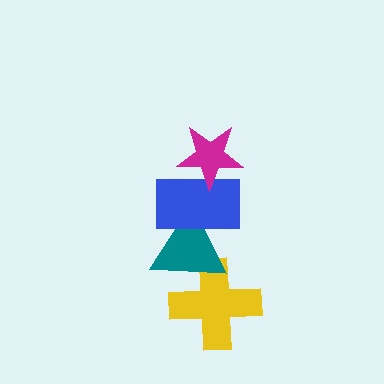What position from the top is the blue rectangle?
The blue rectangle is 2nd from the top.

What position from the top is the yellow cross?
The yellow cross is 4th from the top.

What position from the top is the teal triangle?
The teal triangle is 3rd from the top.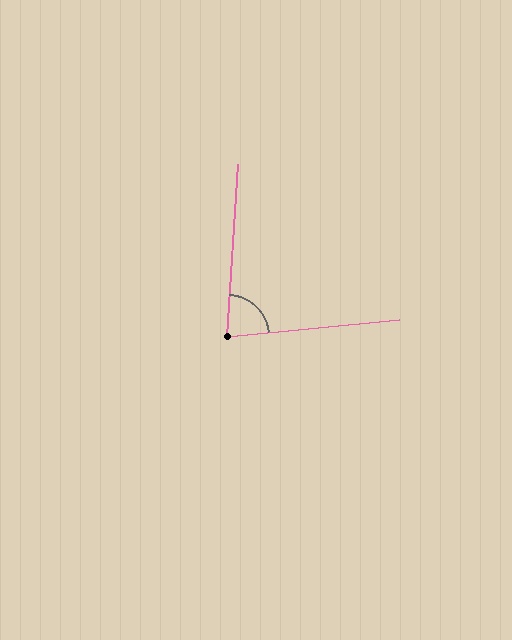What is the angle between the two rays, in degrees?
Approximately 81 degrees.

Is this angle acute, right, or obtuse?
It is acute.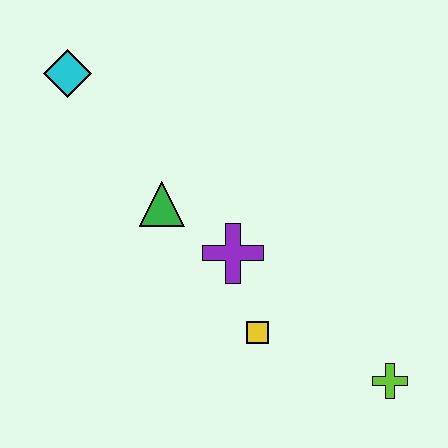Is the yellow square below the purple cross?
Yes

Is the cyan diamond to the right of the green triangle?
No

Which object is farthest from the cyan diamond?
The lime cross is farthest from the cyan diamond.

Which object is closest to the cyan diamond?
The green triangle is closest to the cyan diamond.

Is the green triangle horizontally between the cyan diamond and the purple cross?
Yes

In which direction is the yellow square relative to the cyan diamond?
The yellow square is below the cyan diamond.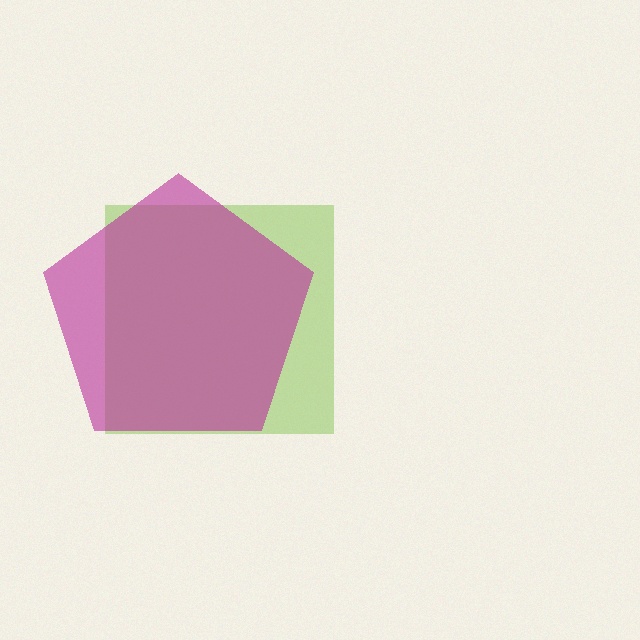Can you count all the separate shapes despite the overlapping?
Yes, there are 2 separate shapes.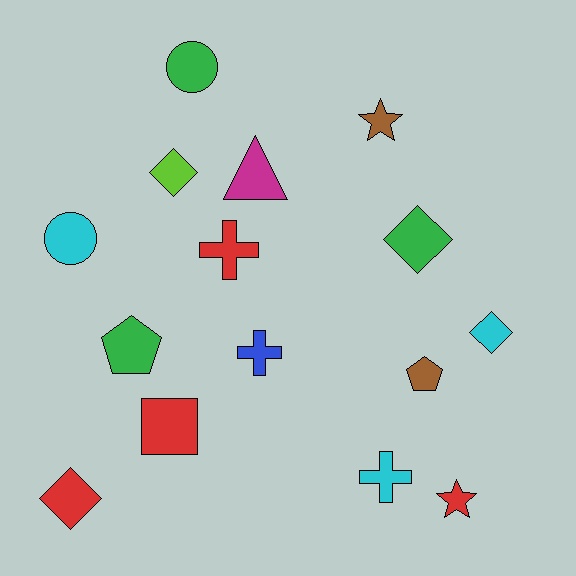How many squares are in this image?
There is 1 square.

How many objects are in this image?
There are 15 objects.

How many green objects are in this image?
There are 3 green objects.